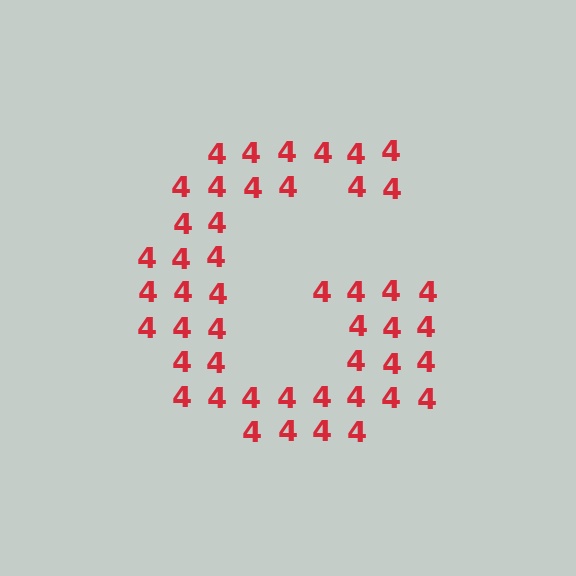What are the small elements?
The small elements are digit 4's.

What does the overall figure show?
The overall figure shows the letter G.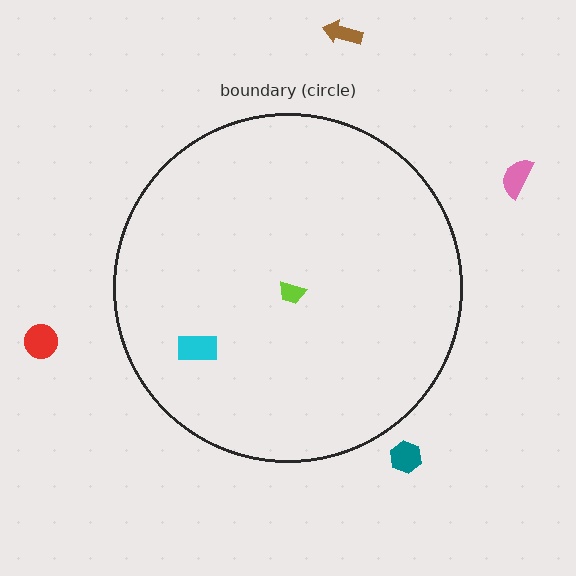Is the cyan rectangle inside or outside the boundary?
Inside.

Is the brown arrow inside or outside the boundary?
Outside.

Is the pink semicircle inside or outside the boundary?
Outside.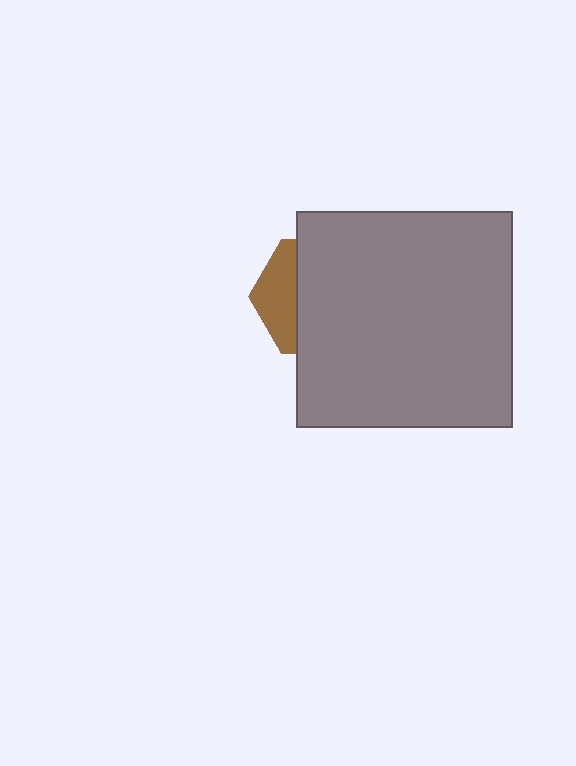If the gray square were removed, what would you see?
You would see the complete brown hexagon.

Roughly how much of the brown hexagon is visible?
A small part of it is visible (roughly 31%).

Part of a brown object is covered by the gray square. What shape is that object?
It is a hexagon.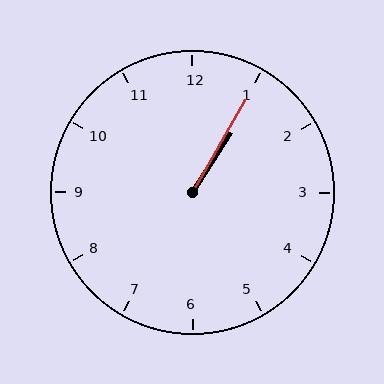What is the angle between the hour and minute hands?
Approximately 2 degrees.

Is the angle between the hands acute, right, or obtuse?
It is acute.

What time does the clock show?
1:05.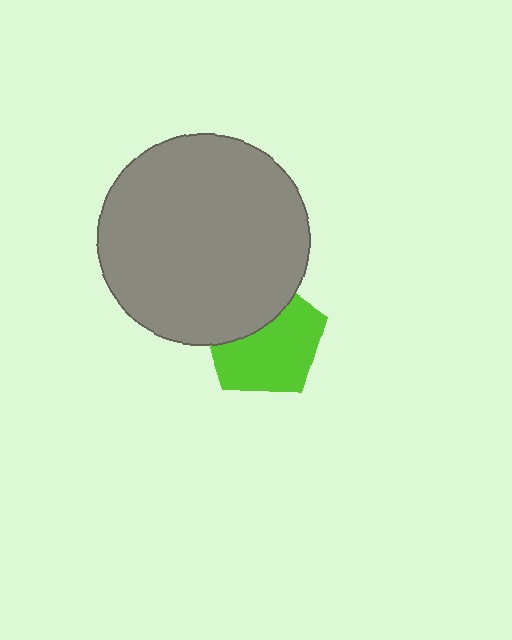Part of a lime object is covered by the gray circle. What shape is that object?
It is a pentagon.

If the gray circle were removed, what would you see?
You would see the complete lime pentagon.